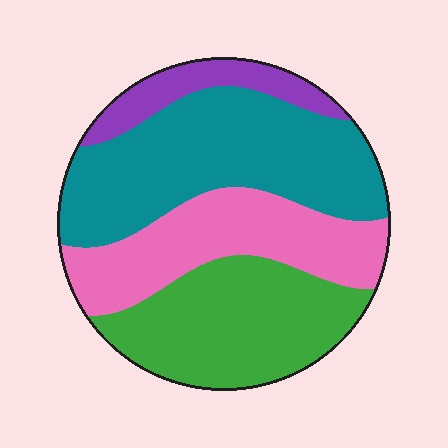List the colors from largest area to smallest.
From largest to smallest: teal, green, pink, purple.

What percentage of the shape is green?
Green takes up about one quarter (1/4) of the shape.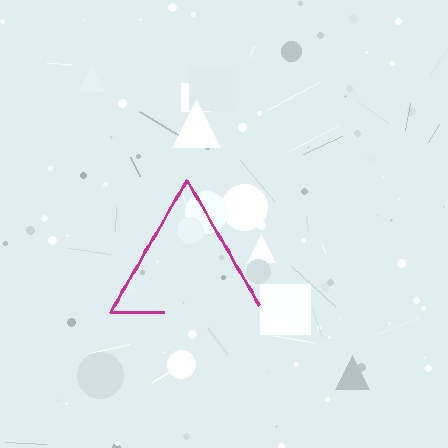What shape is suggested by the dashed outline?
The dashed outline suggests a triangle.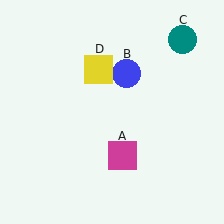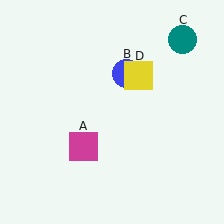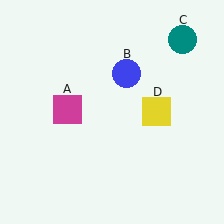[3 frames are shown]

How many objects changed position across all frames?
2 objects changed position: magenta square (object A), yellow square (object D).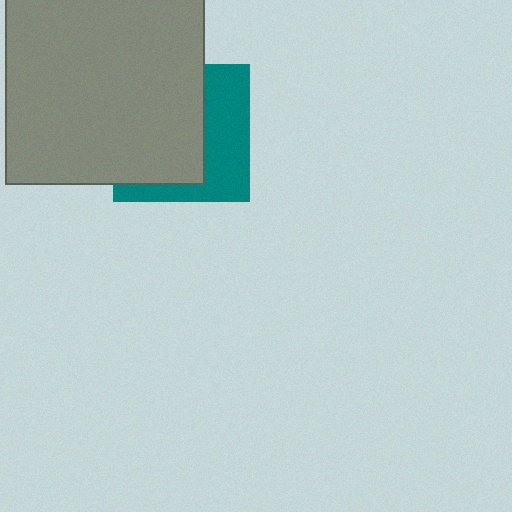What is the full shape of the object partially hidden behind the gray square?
The partially hidden object is a teal square.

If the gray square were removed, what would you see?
You would see the complete teal square.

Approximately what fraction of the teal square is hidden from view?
Roughly 60% of the teal square is hidden behind the gray square.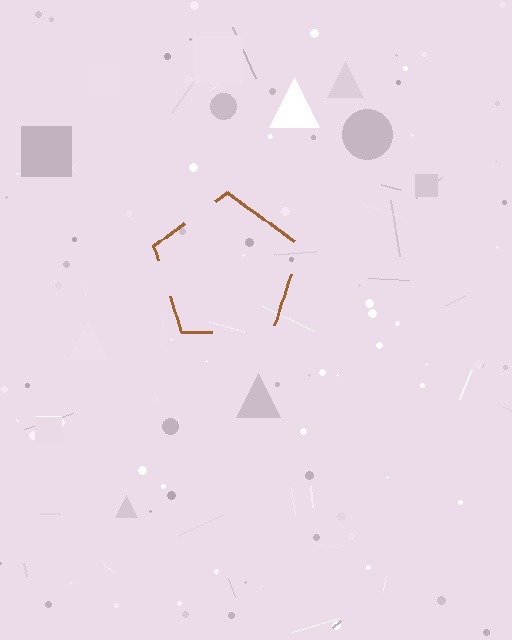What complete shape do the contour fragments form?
The contour fragments form a pentagon.